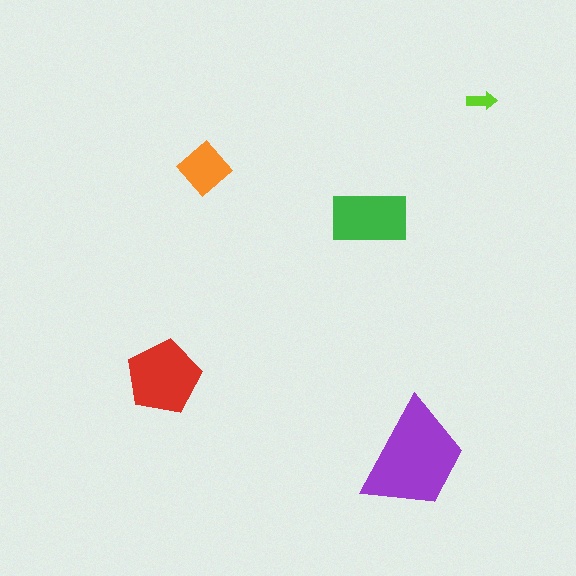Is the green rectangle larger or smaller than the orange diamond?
Larger.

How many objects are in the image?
There are 5 objects in the image.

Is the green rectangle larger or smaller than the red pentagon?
Smaller.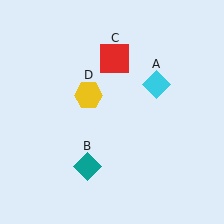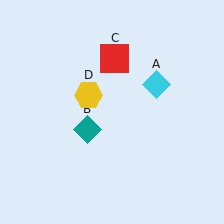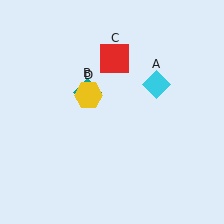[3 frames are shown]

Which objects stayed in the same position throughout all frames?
Cyan diamond (object A) and red square (object C) and yellow hexagon (object D) remained stationary.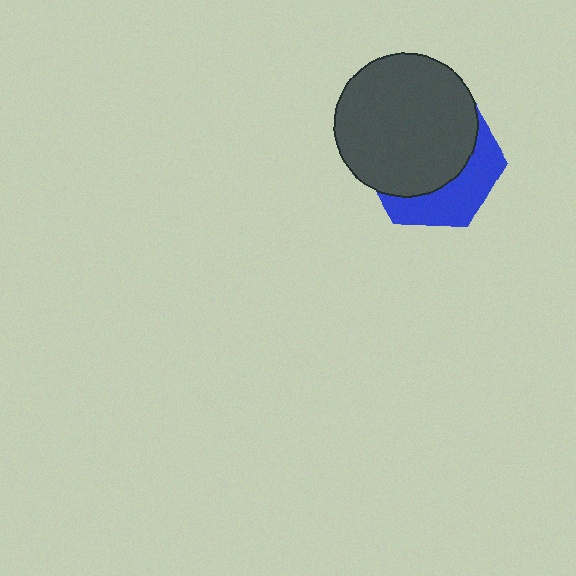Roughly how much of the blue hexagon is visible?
A small part of it is visible (roughly 35%).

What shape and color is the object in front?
The object in front is a dark gray circle.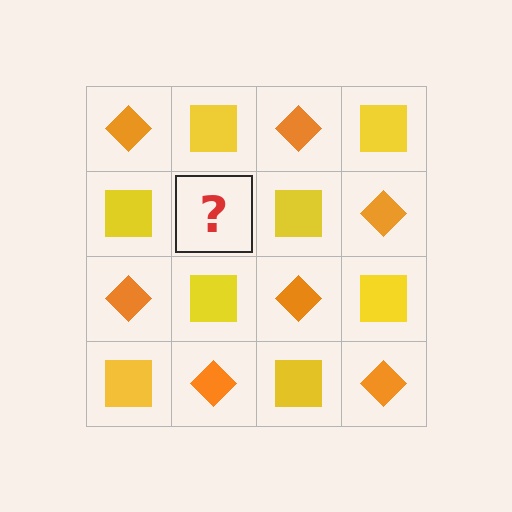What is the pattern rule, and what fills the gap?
The rule is that it alternates orange diamond and yellow square in a checkerboard pattern. The gap should be filled with an orange diamond.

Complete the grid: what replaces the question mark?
The question mark should be replaced with an orange diamond.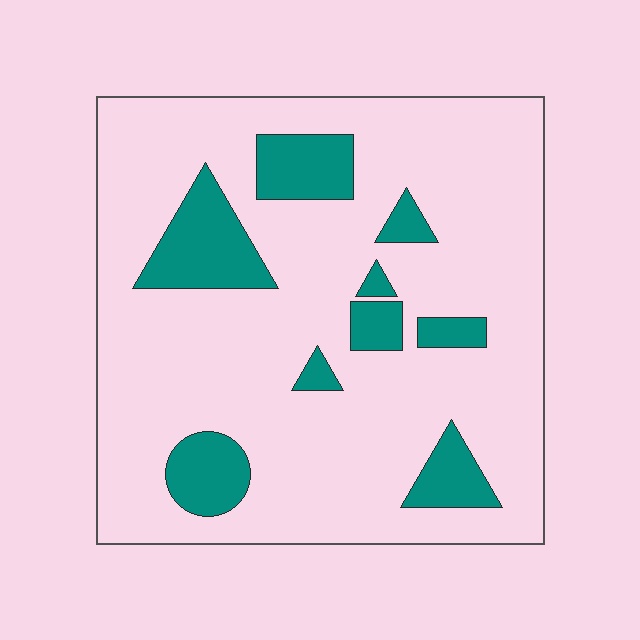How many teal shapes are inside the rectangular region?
9.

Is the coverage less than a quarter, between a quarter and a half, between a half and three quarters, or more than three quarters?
Less than a quarter.